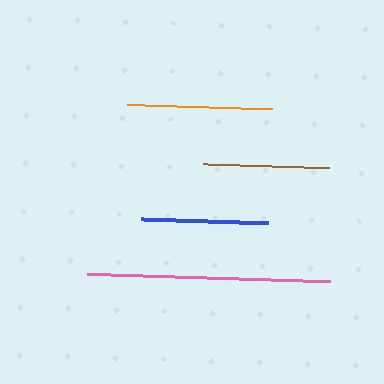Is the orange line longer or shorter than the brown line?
The orange line is longer than the brown line.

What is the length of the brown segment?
The brown segment is approximately 126 pixels long.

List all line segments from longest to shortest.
From longest to shortest: pink, orange, blue, brown.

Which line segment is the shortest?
The brown line is the shortest at approximately 126 pixels.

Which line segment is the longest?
The pink line is the longest at approximately 243 pixels.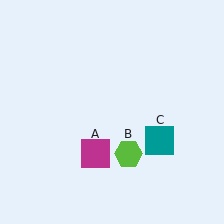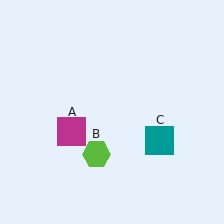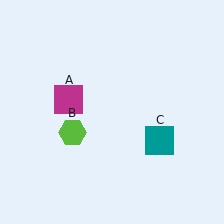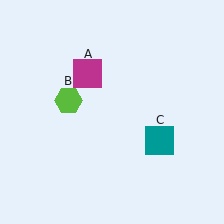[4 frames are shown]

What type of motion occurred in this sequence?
The magenta square (object A), lime hexagon (object B) rotated clockwise around the center of the scene.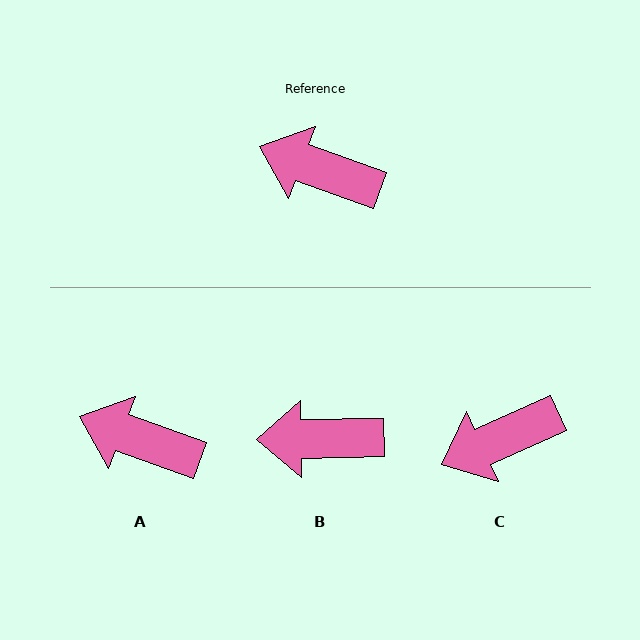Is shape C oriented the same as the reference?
No, it is off by about 44 degrees.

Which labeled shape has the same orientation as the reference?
A.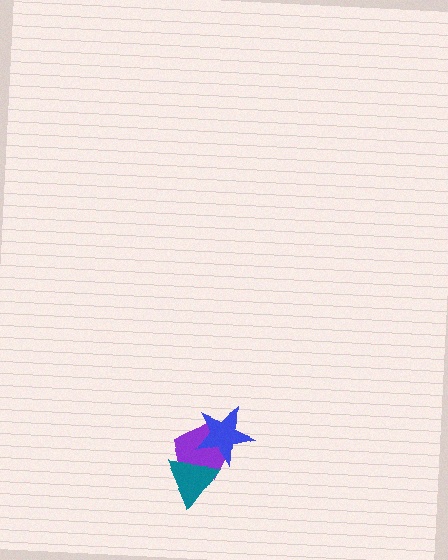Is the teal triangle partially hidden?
No, no other shape covers it.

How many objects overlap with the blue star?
2 objects overlap with the blue star.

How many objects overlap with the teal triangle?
2 objects overlap with the teal triangle.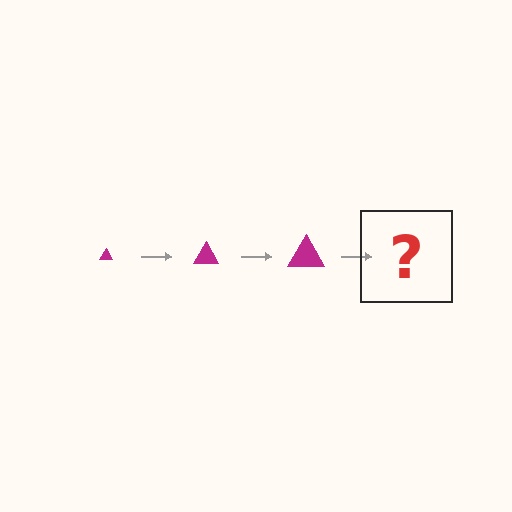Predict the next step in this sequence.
The next step is a magenta triangle, larger than the previous one.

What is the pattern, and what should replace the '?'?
The pattern is that the triangle gets progressively larger each step. The '?' should be a magenta triangle, larger than the previous one.